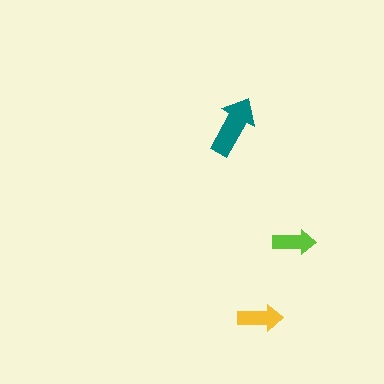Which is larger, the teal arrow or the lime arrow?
The teal one.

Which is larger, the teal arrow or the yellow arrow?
The teal one.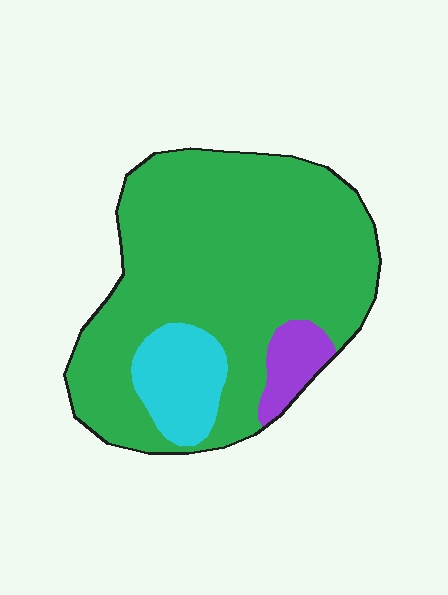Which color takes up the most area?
Green, at roughly 80%.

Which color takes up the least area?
Purple, at roughly 5%.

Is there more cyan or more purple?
Cyan.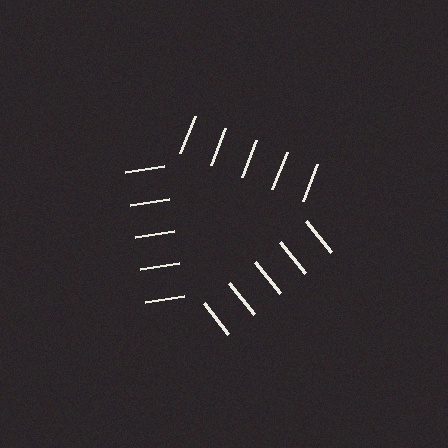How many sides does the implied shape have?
3 sides — the line-ends trace a triangle.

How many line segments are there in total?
15 — 5 along each of the 3 edges.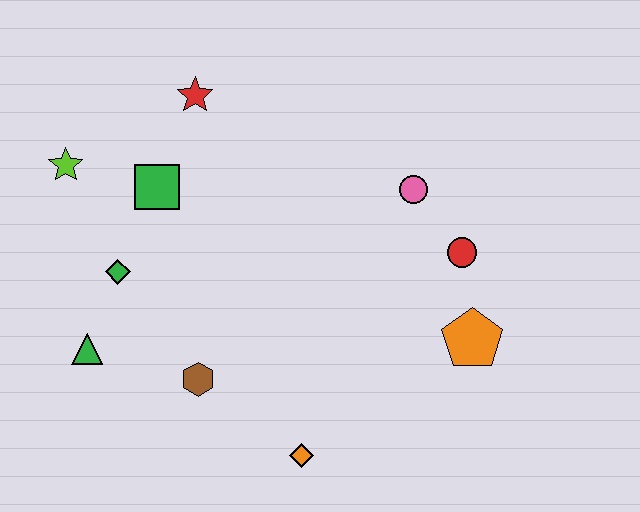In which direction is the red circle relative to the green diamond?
The red circle is to the right of the green diamond.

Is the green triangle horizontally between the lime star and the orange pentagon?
Yes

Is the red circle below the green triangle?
No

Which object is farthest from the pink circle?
The green triangle is farthest from the pink circle.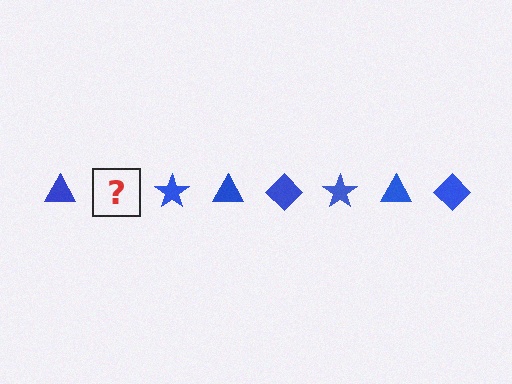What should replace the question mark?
The question mark should be replaced with a blue diamond.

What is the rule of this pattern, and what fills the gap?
The rule is that the pattern cycles through triangle, diamond, star shapes in blue. The gap should be filled with a blue diamond.